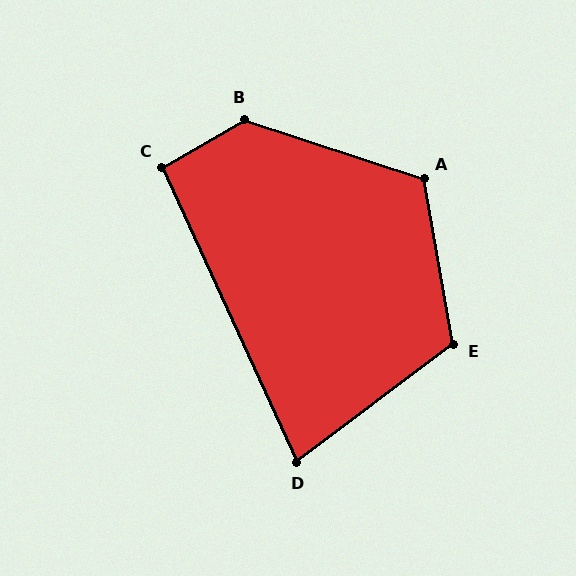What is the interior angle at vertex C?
Approximately 96 degrees (obtuse).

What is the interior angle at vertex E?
Approximately 117 degrees (obtuse).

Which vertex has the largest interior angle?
B, at approximately 131 degrees.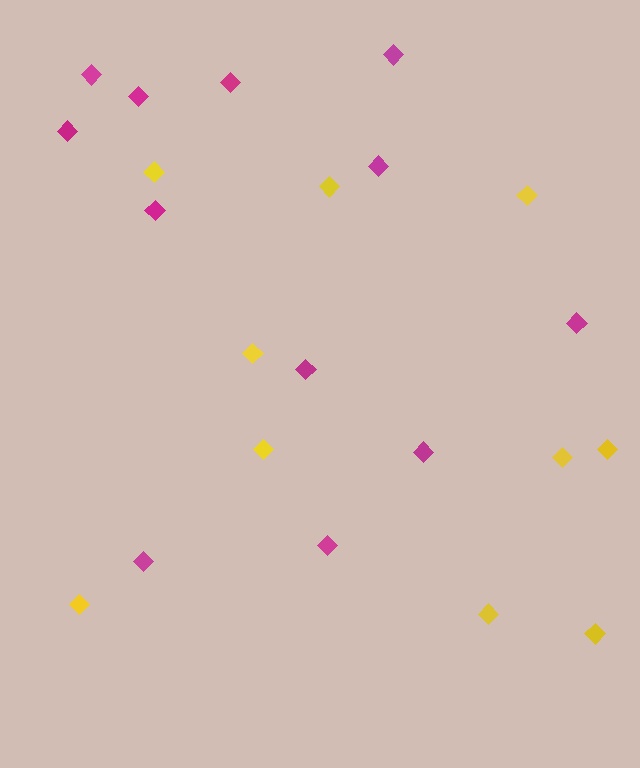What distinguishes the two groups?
There are 2 groups: one group of yellow diamonds (10) and one group of magenta diamonds (12).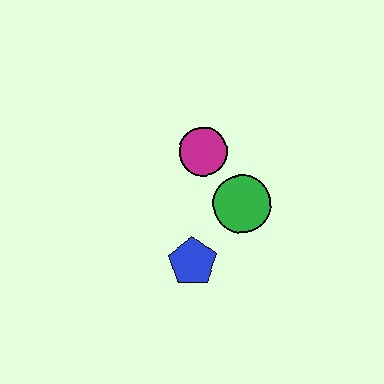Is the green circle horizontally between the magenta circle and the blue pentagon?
No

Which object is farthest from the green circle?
The blue pentagon is farthest from the green circle.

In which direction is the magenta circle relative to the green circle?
The magenta circle is above the green circle.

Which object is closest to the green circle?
The magenta circle is closest to the green circle.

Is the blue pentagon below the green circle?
Yes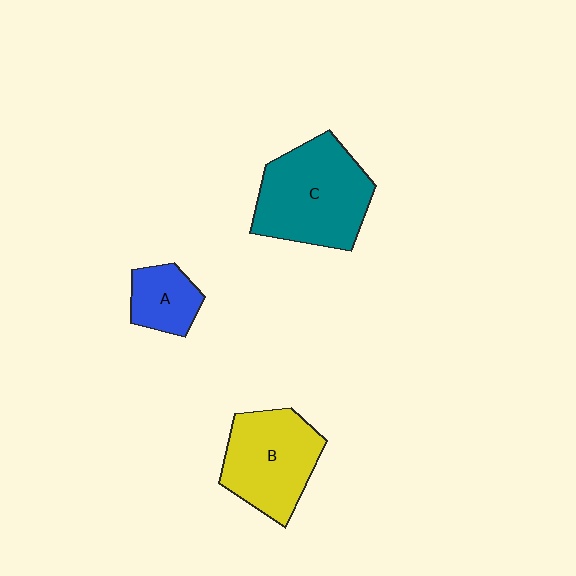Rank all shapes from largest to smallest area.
From largest to smallest: C (teal), B (yellow), A (blue).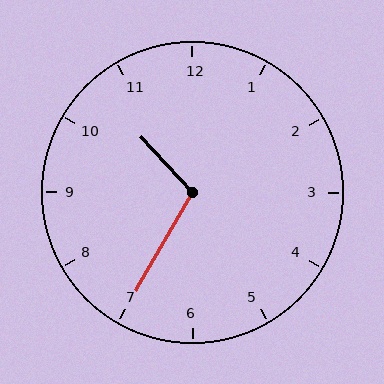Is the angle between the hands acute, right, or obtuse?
It is obtuse.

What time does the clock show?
10:35.